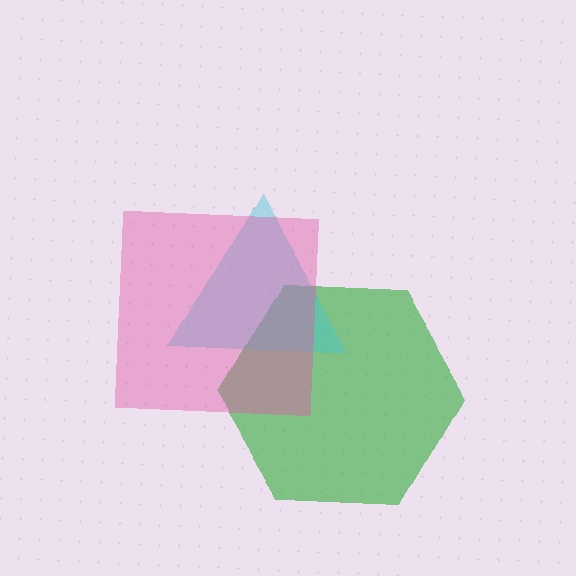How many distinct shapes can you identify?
There are 3 distinct shapes: a green hexagon, a cyan triangle, a pink square.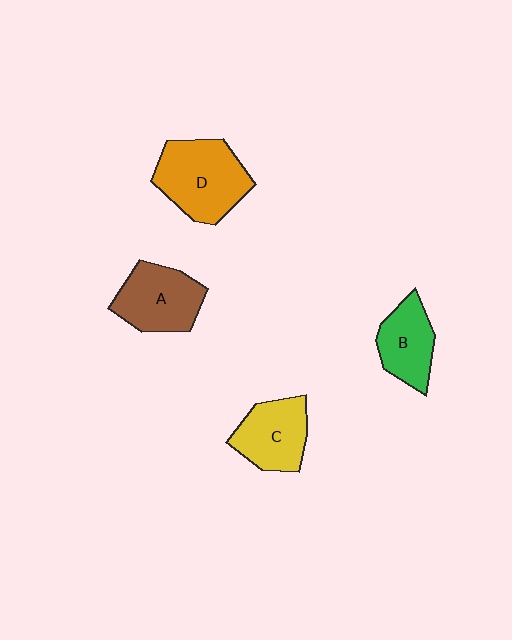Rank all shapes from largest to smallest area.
From largest to smallest: D (orange), A (brown), C (yellow), B (green).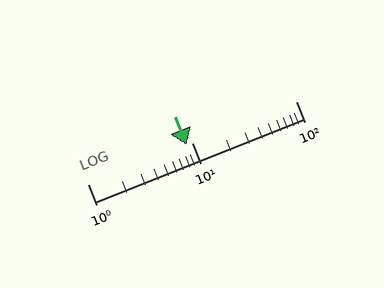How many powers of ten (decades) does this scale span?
The scale spans 2 decades, from 1 to 100.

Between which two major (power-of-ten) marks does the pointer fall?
The pointer is between 1 and 10.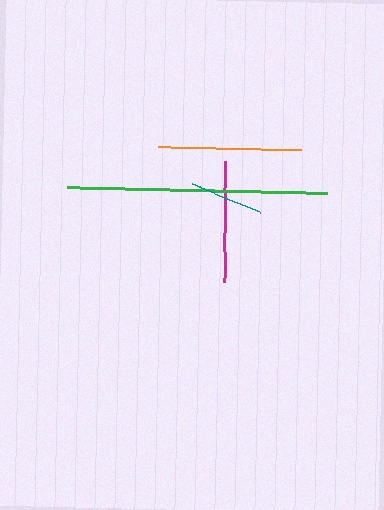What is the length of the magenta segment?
The magenta segment is approximately 121 pixels long.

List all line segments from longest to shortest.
From longest to shortest: green, orange, magenta, teal.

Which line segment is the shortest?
The teal line is the shortest at approximately 74 pixels.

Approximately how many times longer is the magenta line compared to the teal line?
The magenta line is approximately 1.6 times the length of the teal line.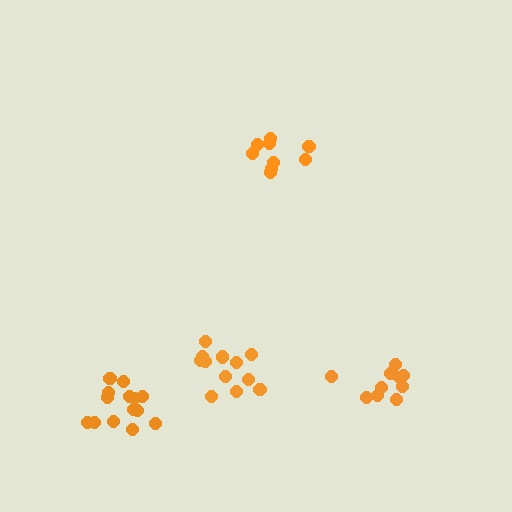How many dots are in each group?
Group 1: 14 dots, Group 2: 12 dots, Group 3: 10 dots, Group 4: 9 dots (45 total).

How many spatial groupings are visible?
There are 4 spatial groupings.